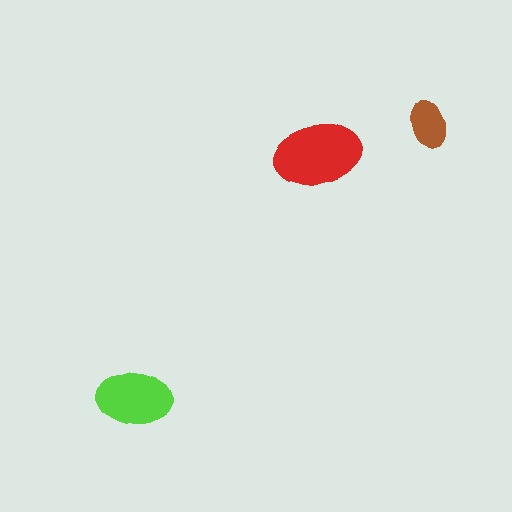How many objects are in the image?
There are 3 objects in the image.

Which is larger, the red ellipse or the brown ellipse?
The red one.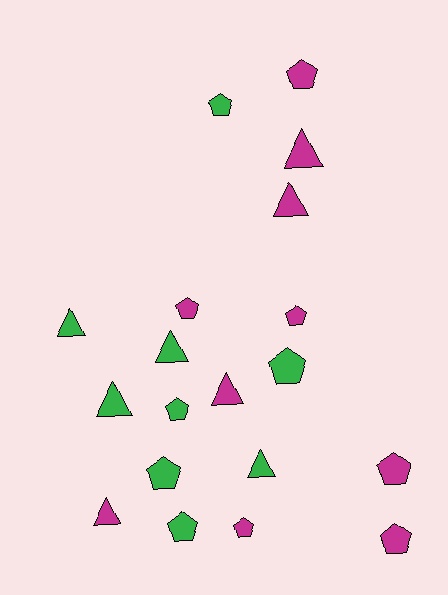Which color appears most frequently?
Magenta, with 10 objects.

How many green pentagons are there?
There are 5 green pentagons.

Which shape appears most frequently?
Pentagon, with 11 objects.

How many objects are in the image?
There are 19 objects.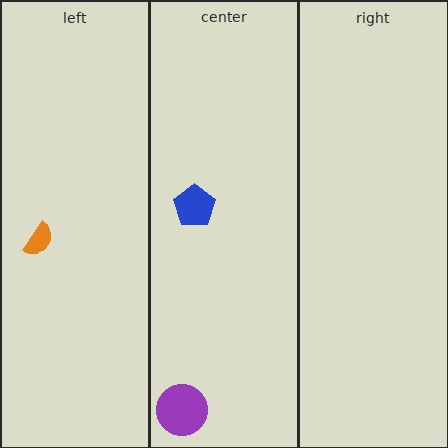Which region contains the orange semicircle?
The left region.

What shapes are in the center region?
The blue pentagon, the purple circle.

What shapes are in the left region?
The orange semicircle.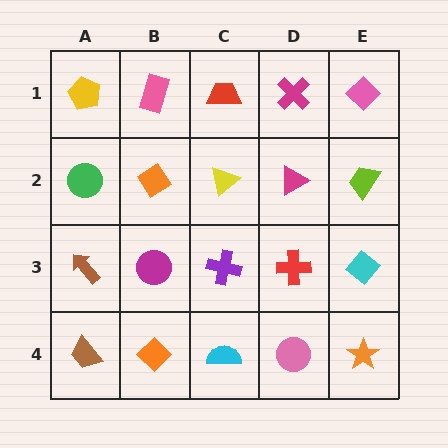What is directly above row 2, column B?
A pink rectangle.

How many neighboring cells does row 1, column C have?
3.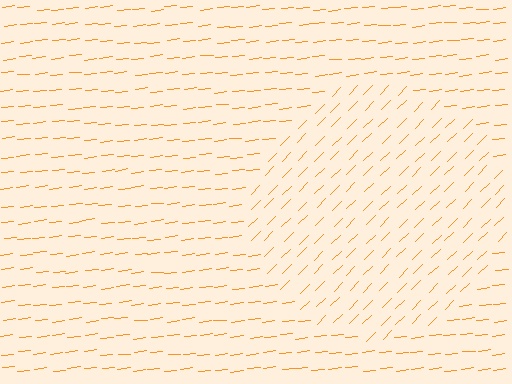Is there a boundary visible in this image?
Yes, there is a texture boundary formed by a change in line orientation.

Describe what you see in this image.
The image is filled with small orange line segments. A circle region in the image has lines oriented differently from the surrounding lines, creating a visible texture boundary.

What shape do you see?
I see a circle.